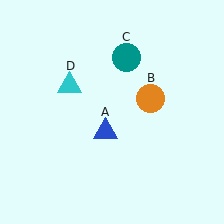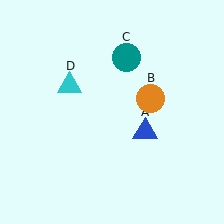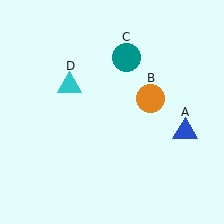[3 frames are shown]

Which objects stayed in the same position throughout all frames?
Orange circle (object B) and teal circle (object C) and cyan triangle (object D) remained stationary.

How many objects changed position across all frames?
1 object changed position: blue triangle (object A).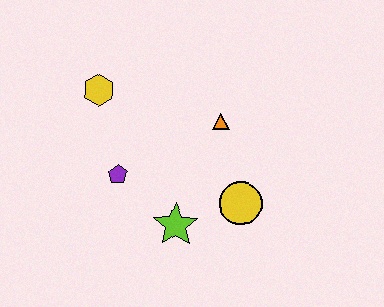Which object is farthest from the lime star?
The yellow hexagon is farthest from the lime star.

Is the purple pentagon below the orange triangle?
Yes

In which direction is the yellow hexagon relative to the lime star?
The yellow hexagon is above the lime star.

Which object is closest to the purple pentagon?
The lime star is closest to the purple pentagon.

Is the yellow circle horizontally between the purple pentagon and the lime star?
No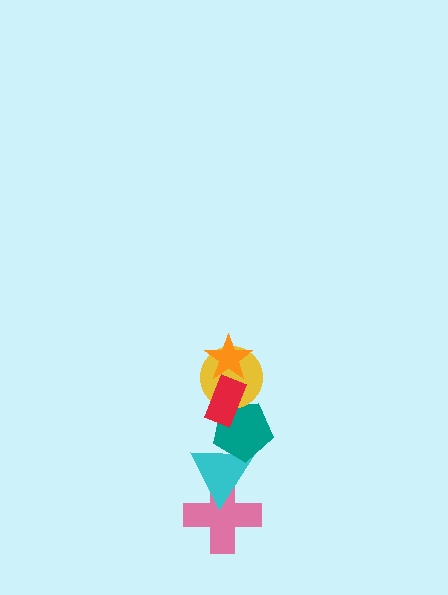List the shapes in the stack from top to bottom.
From top to bottom: the orange star, the red rectangle, the yellow circle, the teal pentagon, the cyan triangle, the pink cross.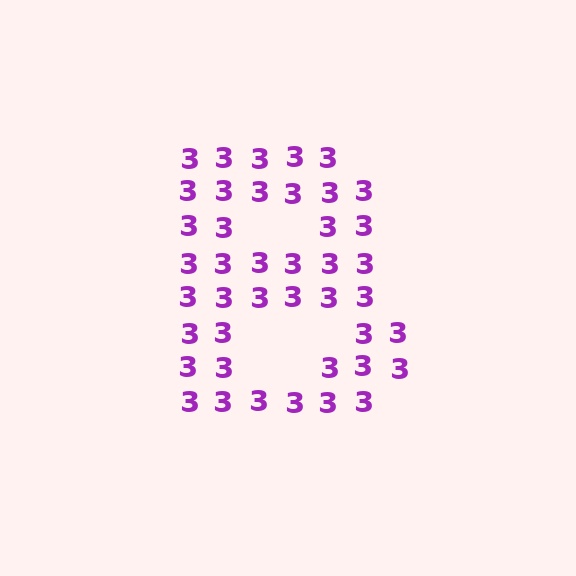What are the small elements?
The small elements are digit 3's.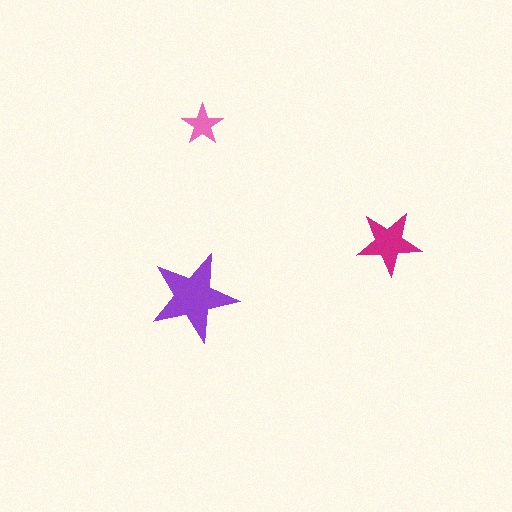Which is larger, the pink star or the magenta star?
The magenta one.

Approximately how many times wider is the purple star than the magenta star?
About 1.5 times wider.